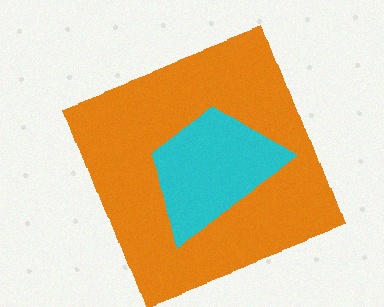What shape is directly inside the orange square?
The cyan trapezoid.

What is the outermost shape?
The orange square.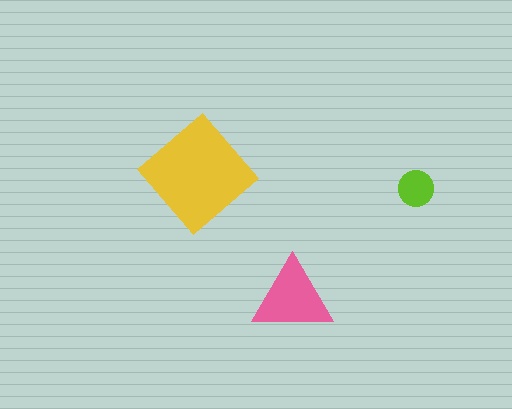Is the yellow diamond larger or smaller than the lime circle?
Larger.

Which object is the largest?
The yellow diamond.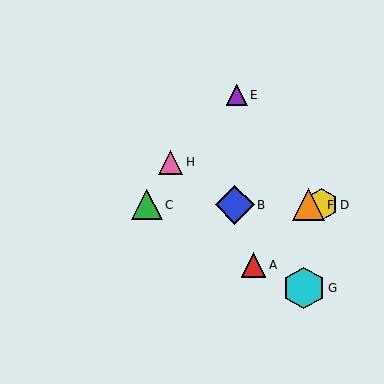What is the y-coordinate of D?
Object D is at y≈205.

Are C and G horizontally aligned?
No, C is at y≈205 and G is at y≈288.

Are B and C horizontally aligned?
Yes, both are at y≈205.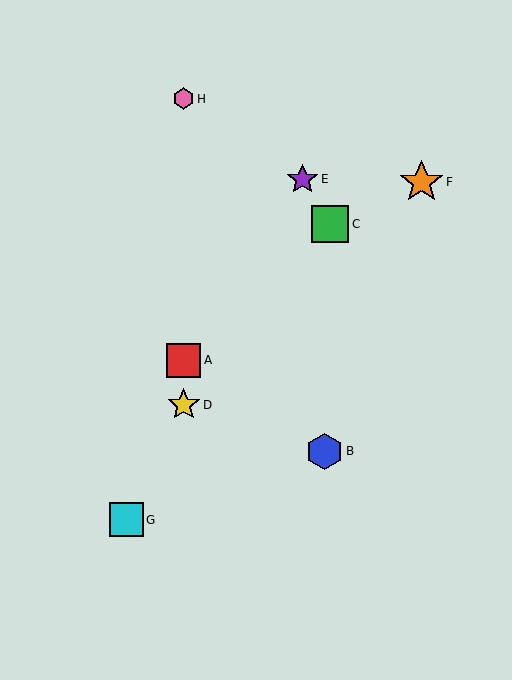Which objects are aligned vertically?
Objects A, D, H are aligned vertically.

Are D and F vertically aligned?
No, D is at x≈184 and F is at x≈421.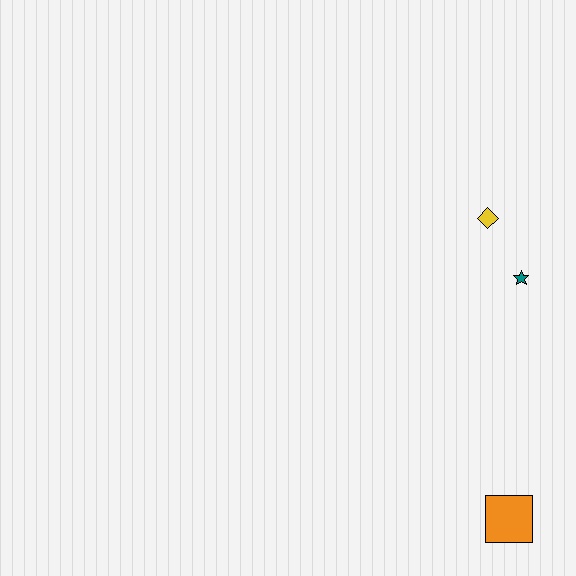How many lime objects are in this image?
There are no lime objects.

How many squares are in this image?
There is 1 square.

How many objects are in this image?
There are 3 objects.